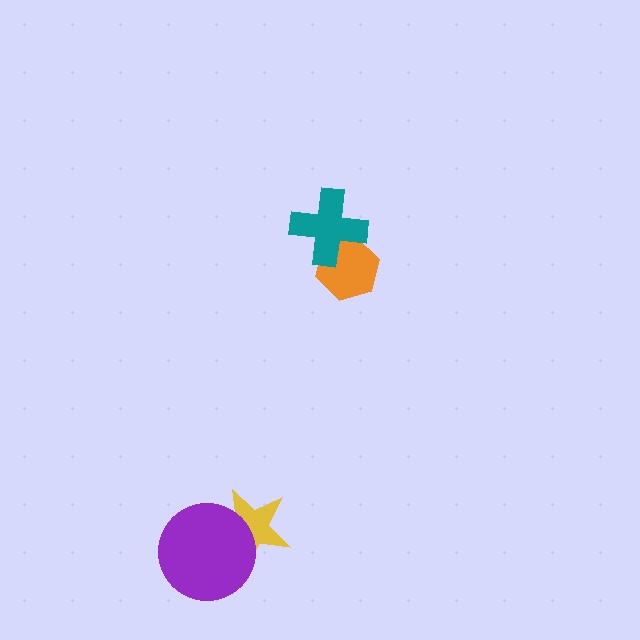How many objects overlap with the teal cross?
1 object overlaps with the teal cross.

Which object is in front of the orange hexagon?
The teal cross is in front of the orange hexagon.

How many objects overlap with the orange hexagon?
1 object overlaps with the orange hexagon.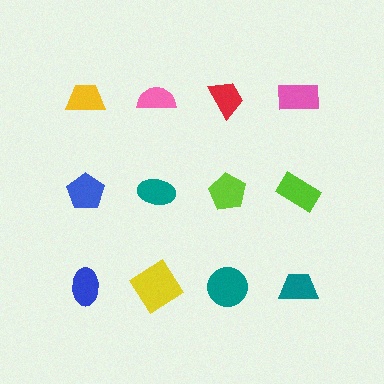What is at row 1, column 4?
A pink rectangle.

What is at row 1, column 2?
A pink semicircle.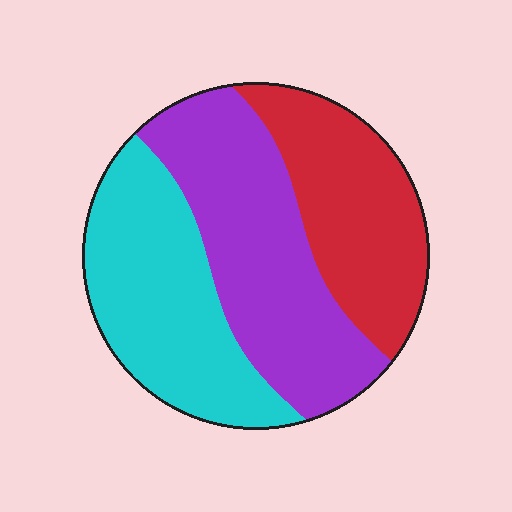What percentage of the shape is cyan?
Cyan takes up about one third (1/3) of the shape.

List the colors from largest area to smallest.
From largest to smallest: purple, cyan, red.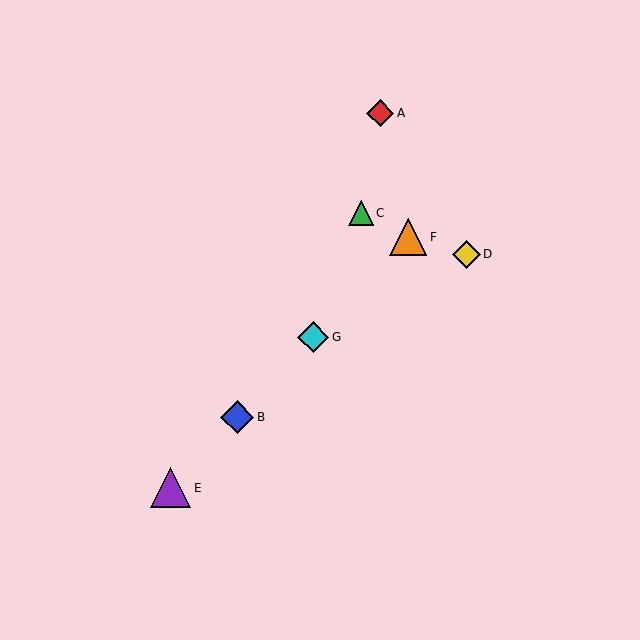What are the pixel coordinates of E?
Object E is at (171, 488).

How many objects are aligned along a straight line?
4 objects (B, E, F, G) are aligned along a straight line.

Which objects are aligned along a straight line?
Objects B, E, F, G are aligned along a straight line.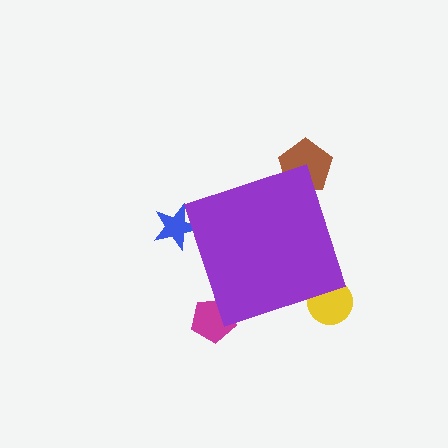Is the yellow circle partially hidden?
Yes, the yellow circle is partially hidden behind the purple diamond.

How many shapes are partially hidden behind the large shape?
4 shapes are partially hidden.